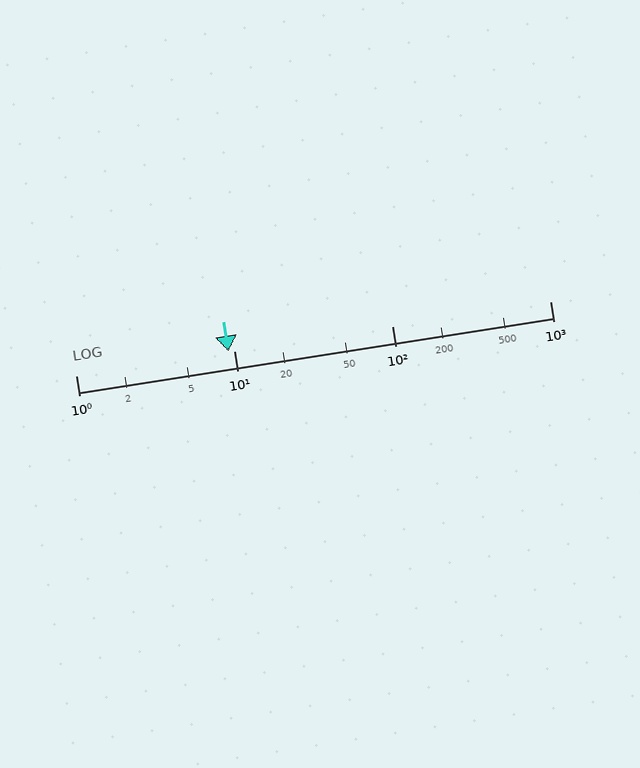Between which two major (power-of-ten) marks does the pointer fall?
The pointer is between 1 and 10.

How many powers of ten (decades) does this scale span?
The scale spans 3 decades, from 1 to 1000.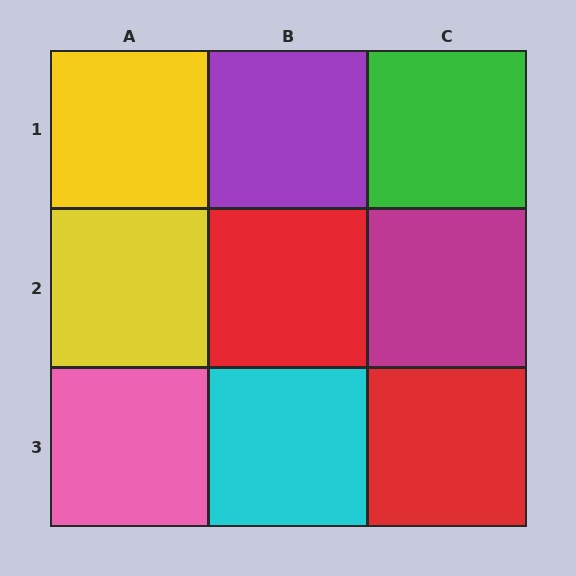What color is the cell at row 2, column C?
Magenta.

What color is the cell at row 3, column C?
Red.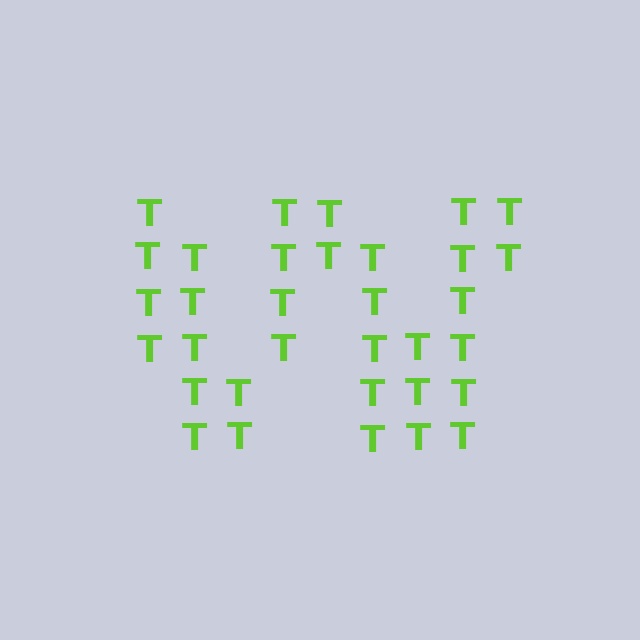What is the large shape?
The large shape is the letter W.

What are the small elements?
The small elements are letter T's.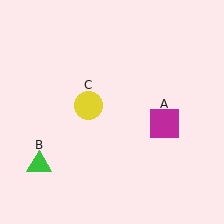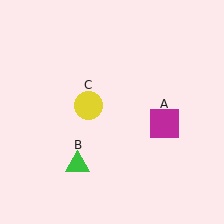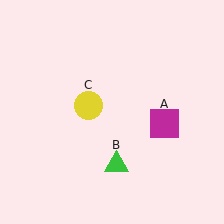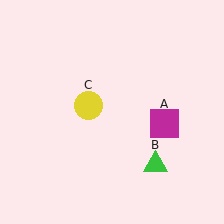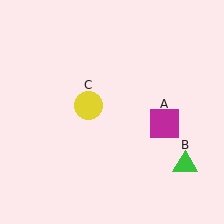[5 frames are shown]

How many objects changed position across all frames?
1 object changed position: green triangle (object B).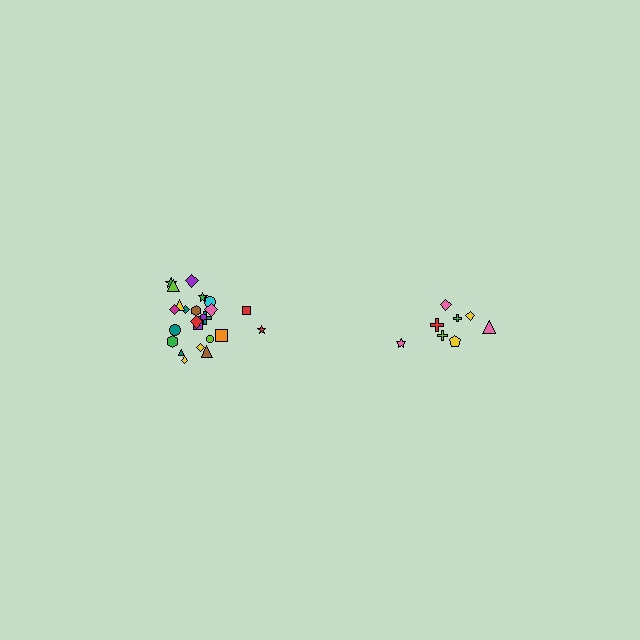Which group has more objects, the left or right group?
The left group.